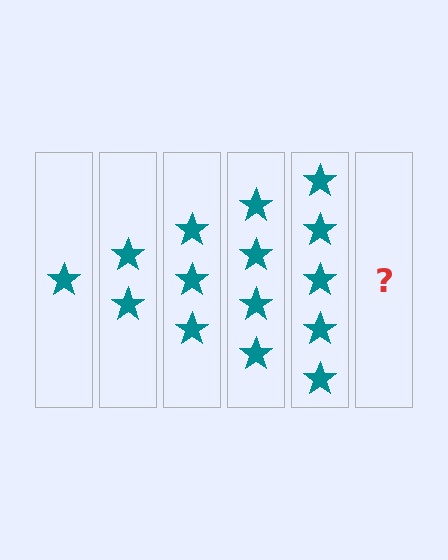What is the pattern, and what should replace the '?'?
The pattern is that each step adds one more star. The '?' should be 6 stars.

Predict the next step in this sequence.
The next step is 6 stars.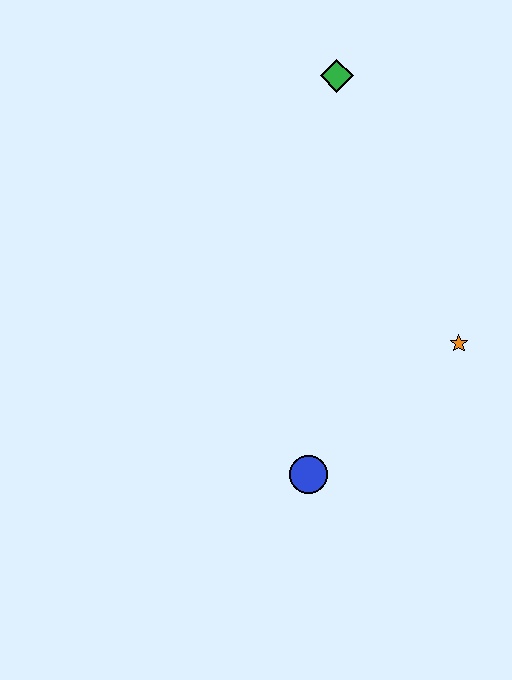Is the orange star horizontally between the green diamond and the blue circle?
No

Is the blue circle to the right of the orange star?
No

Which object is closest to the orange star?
The blue circle is closest to the orange star.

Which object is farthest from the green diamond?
The blue circle is farthest from the green diamond.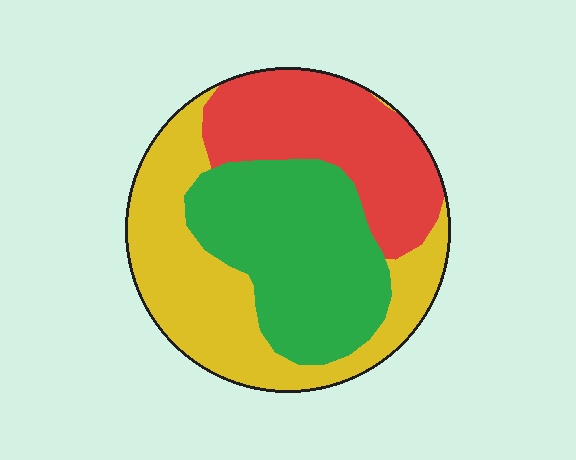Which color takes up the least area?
Red, at roughly 30%.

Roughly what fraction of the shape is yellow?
Yellow takes up about three eighths (3/8) of the shape.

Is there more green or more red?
Green.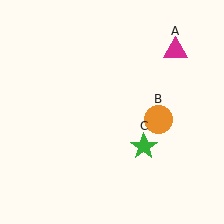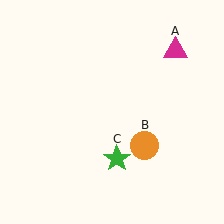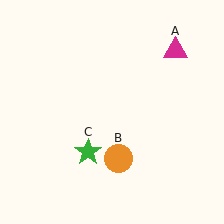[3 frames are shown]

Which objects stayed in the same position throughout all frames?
Magenta triangle (object A) remained stationary.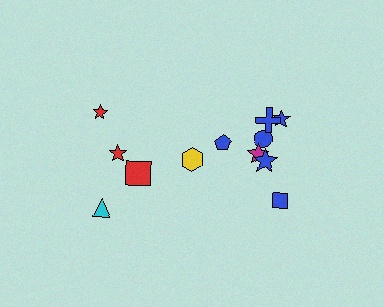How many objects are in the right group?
There are 7 objects.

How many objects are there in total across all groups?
There are 12 objects.